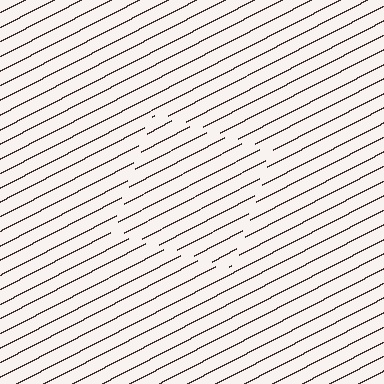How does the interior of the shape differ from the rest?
The interior of the shape contains the same grating, shifted by half a period — the contour is defined by the phase discontinuity where line-ends from the inner and outer gratings abut.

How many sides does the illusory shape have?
4 sides — the line-ends trace a square.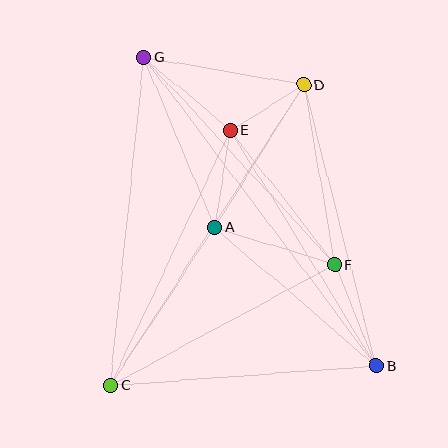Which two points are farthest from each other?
Points B and G are farthest from each other.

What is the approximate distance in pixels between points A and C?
The distance between A and C is approximately 189 pixels.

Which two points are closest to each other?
Points D and E are closest to each other.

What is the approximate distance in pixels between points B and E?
The distance between B and E is approximately 278 pixels.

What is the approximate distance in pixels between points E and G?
The distance between E and G is approximately 113 pixels.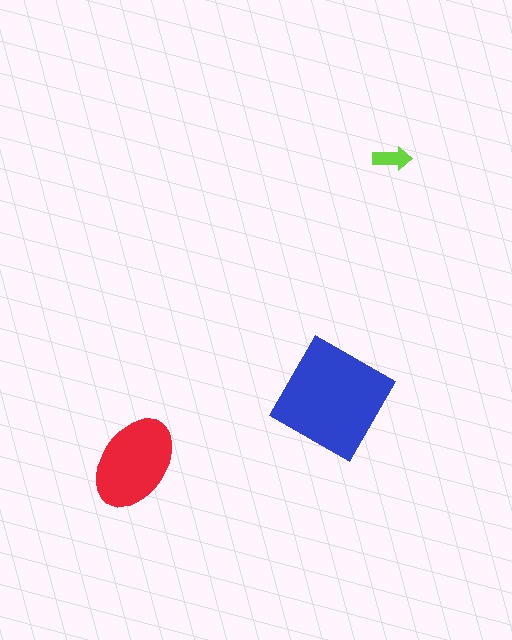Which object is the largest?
The blue square.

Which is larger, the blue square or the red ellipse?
The blue square.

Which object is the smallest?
The lime arrow.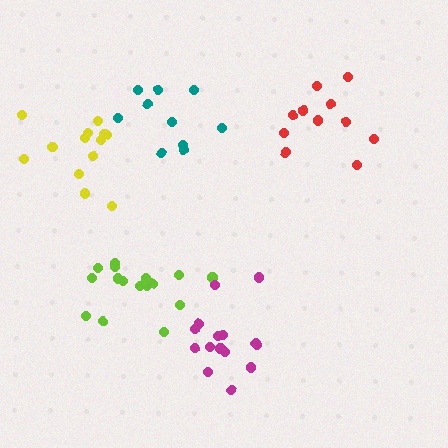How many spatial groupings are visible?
There are 5 spatial groupings.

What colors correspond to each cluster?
The clusters are colored: yellow, teal, lime, magenta, red.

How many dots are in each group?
Group 1: 13 dots, Group 2: 10 dots, Group 3: 16 dots, Group 4: 15 dots, Group 5: 11 dots (65 total).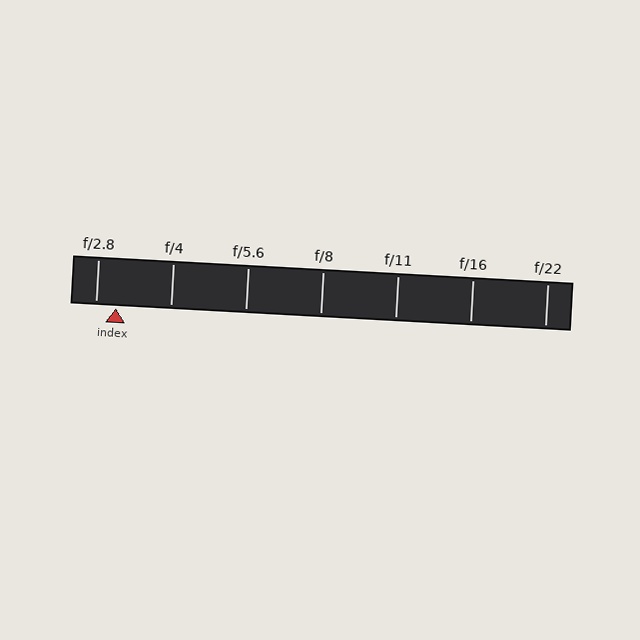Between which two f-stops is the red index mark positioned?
The index mark is between f/2.8 and f/4.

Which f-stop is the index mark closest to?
The index mark is closest to f/2.8.